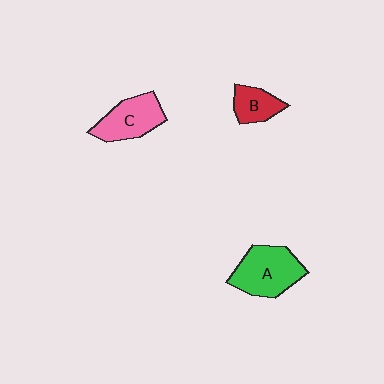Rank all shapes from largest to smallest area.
From largest to smallest: A (green), C (pink), B (red).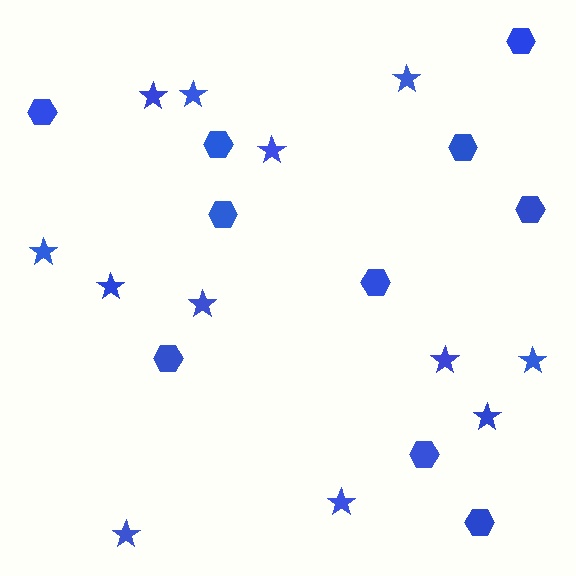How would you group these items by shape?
There are 2 groups: one group of stars (12) and one group of hexagons (10).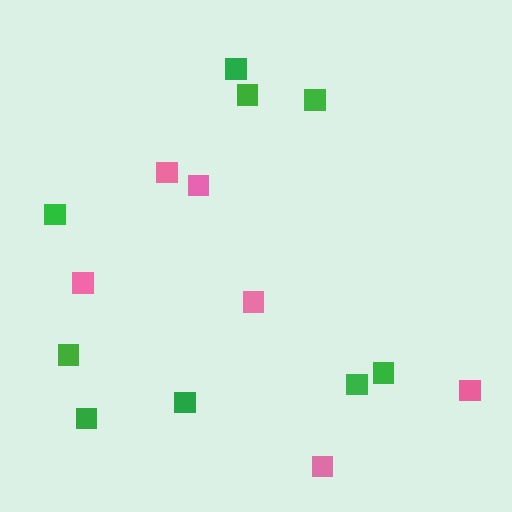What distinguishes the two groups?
There are 2 groups: one group of green squares (9) and one group of pink squares (6).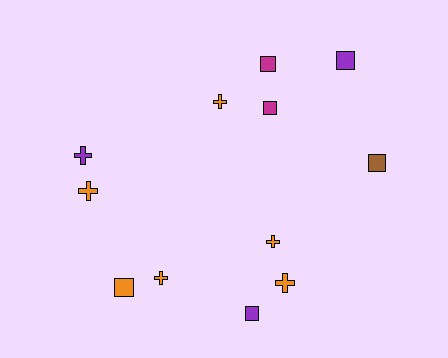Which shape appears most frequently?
Square, with 6 objects.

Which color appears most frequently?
Orange, with 6 objects.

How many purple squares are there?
There are 2 purple squares.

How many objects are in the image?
There are 12 objects.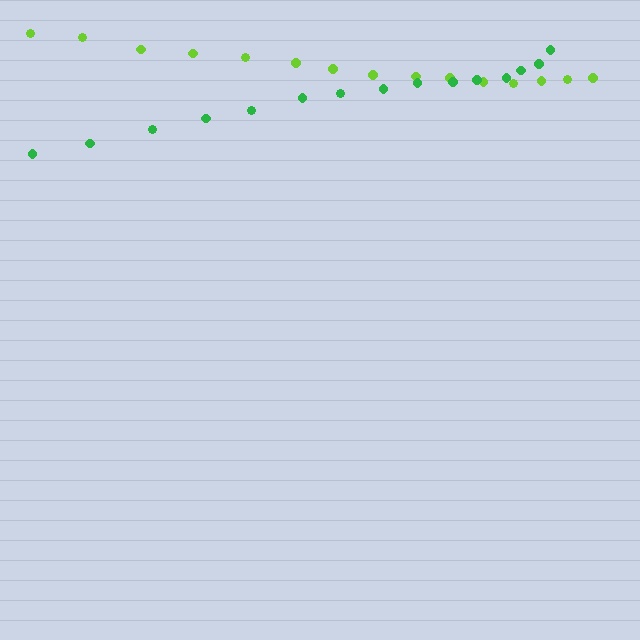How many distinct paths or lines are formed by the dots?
There are 2 distinct paths.